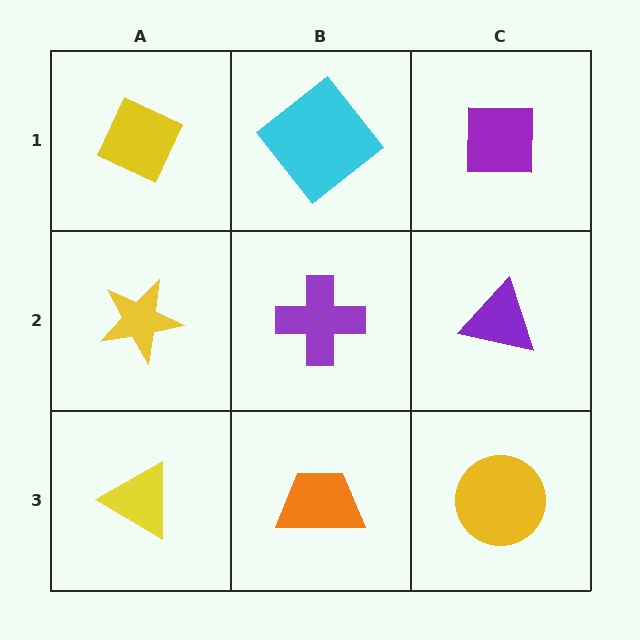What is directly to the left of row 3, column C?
An orange trapezoid.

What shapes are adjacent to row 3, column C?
A purple triangle (row 2, column C), an orange trapezoid (row 3, column B).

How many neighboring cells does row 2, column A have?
3.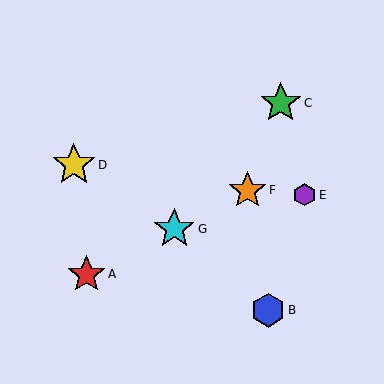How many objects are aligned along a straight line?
3 objects (A, F, G) are aligned along a straight line.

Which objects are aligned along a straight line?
Objects A, F, G are aligned along a straight line.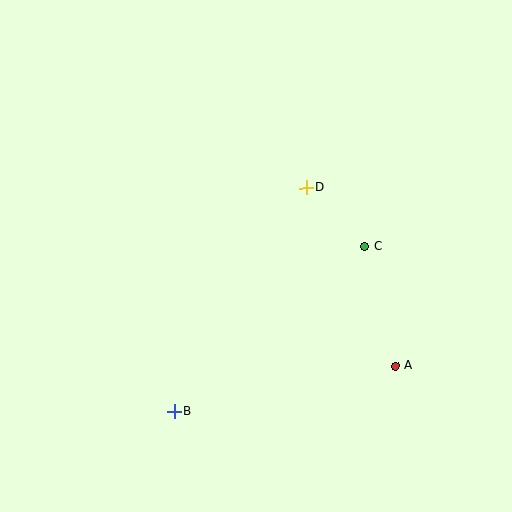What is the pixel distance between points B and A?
The distance between B and A is 226 pixels.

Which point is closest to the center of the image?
Point D at (307, 188) is closest to the center.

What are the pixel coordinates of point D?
Point D is at (307, 188).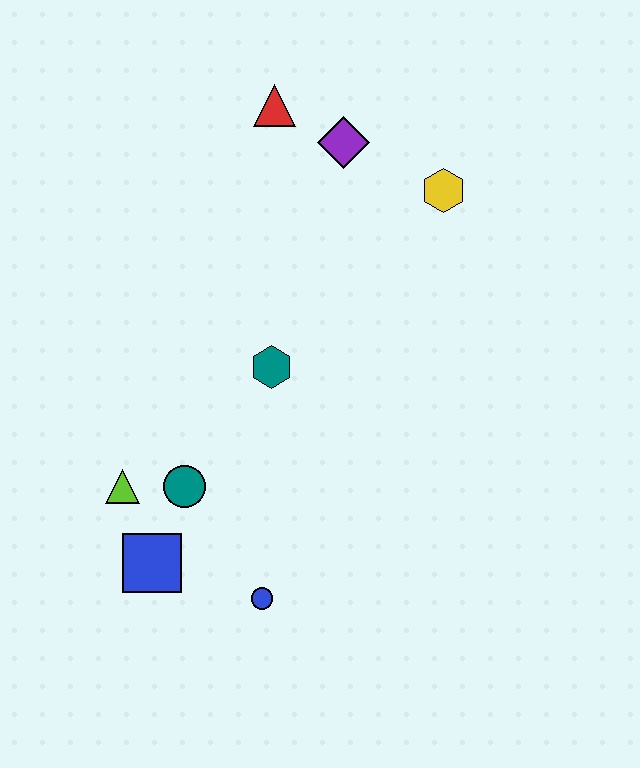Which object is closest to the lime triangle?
The teal circle is closest to the lime triangle.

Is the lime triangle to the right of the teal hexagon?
No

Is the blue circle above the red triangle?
No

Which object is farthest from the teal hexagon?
The red triangle is farthest from the teal hexagon.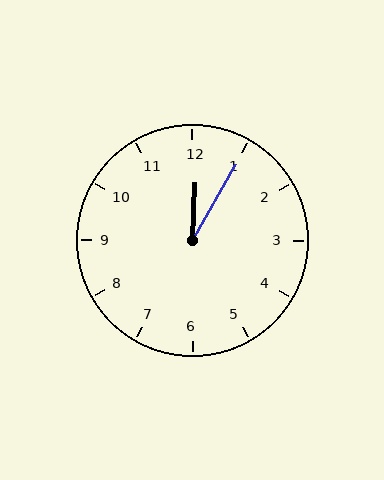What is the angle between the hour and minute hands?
Approximately 28 degrees.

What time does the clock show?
12:05.